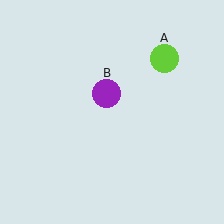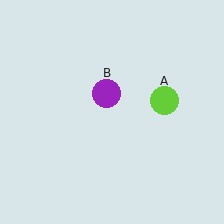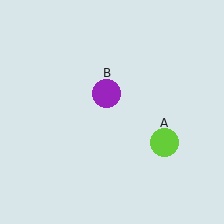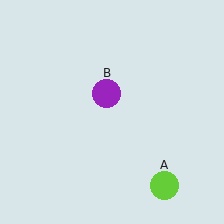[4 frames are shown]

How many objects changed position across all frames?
1 object changed position: lime circle (object A).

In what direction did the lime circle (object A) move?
The lime circle (object A) moved down.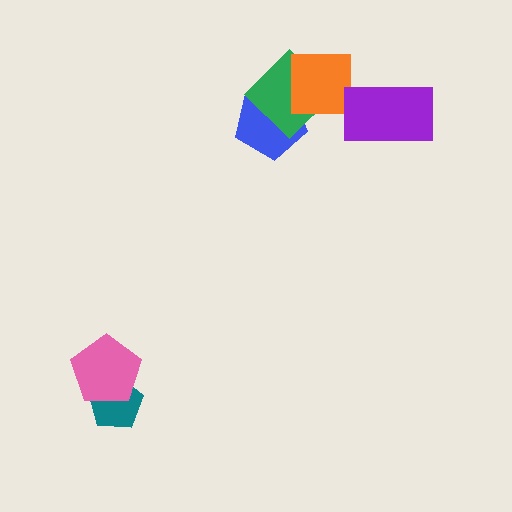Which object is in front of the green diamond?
The orange square is in front of the green diamond.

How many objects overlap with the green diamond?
2 objects overlap with the green diamond.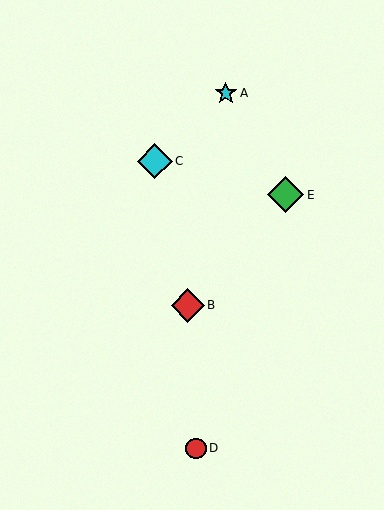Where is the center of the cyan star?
The center of the cyan star is at (226, 93).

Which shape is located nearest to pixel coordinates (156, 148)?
The cyan diamond (labeled C) at (155, 161) is nearest to that location.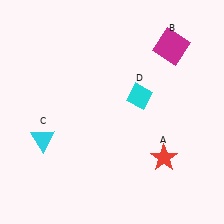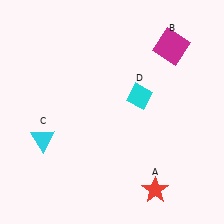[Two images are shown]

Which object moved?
The red star (A) moved down.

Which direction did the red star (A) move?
The red star (A) moved down.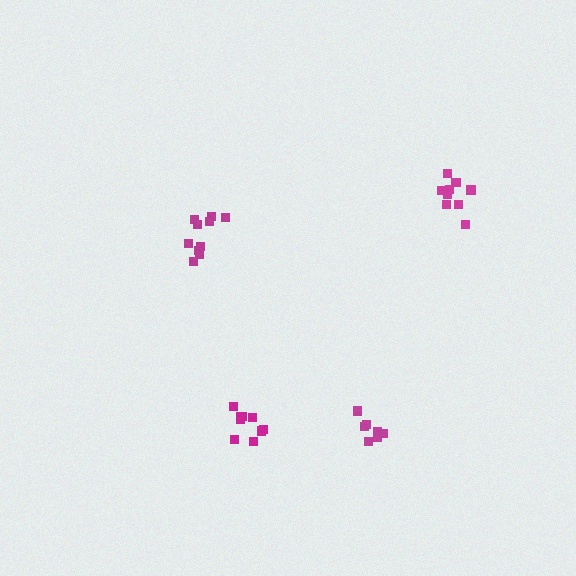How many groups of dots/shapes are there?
There are 4 groups.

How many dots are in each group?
Group 1: 9 dots, Group 2: 9 dots, Group 3: 10 dots, Group 4: 7 dots (35 total).